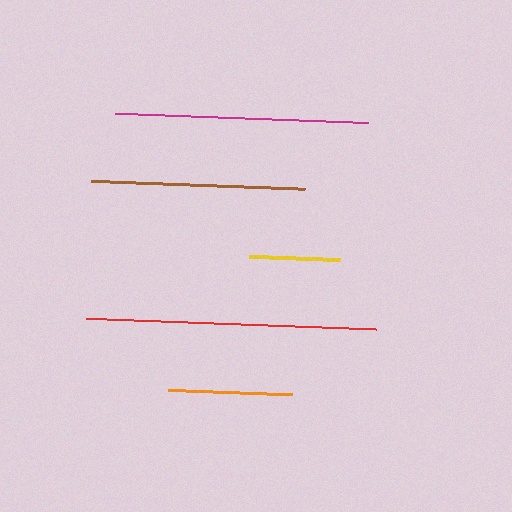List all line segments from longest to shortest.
From longest to shortest: red, magenta, brown, orange, yellow.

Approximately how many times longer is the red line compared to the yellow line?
The red line is approximately 3.2 times the length of the yellow line.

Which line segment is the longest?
The red line is the longest at approximately 291 pixels.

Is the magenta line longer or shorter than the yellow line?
The magenta line is longer than the yellow line.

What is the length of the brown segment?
The brown segment is approximately 214 pixels long.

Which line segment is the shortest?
The yellow line is the shortest at approximately 90 pixels.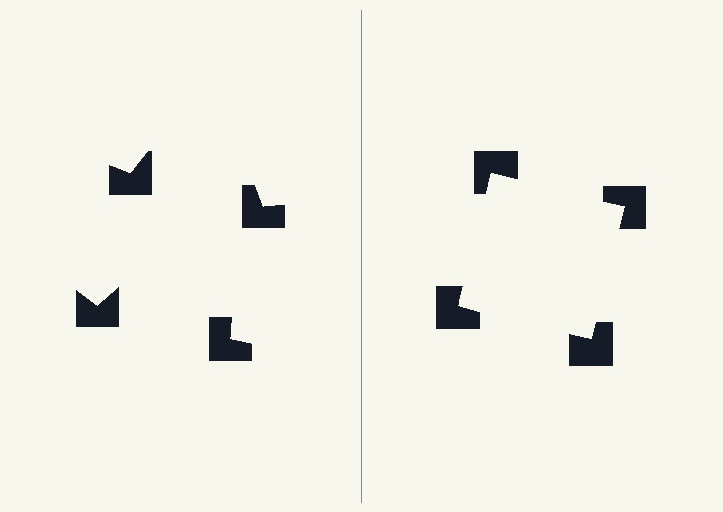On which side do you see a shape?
An illusory square appears on the right side. On the left side the wedge cuts are rotated, so no coherent shape forms.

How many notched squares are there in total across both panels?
8 — 4 on each side.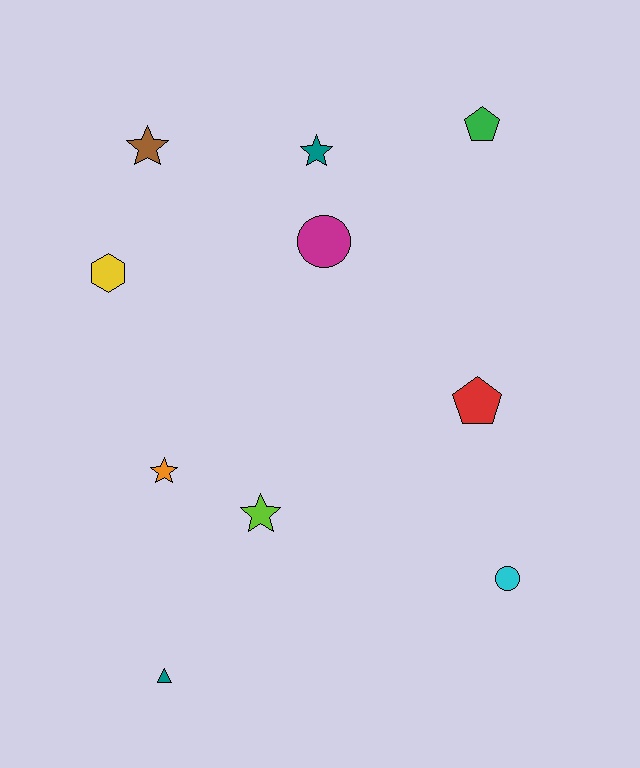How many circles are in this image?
There are 2 circles.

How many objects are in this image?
There are 10 objects.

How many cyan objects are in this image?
There is 1 cyan object.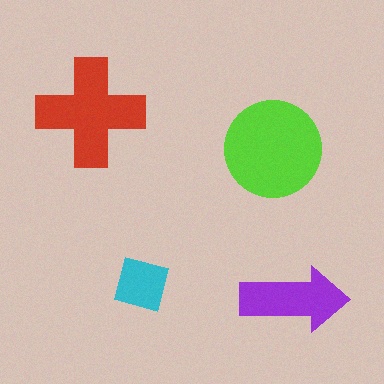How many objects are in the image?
There are 4 objects in the image.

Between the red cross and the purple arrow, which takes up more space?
The red cross.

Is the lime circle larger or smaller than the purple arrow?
Larger.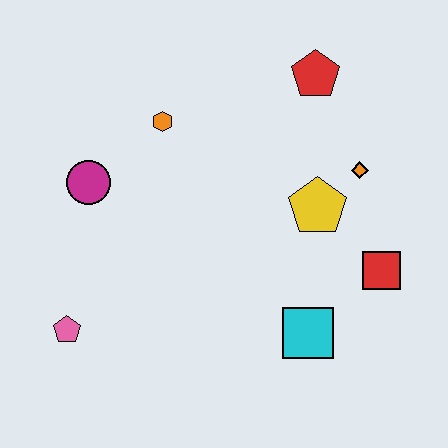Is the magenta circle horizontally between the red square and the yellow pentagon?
No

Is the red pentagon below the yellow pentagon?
No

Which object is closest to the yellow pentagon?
The orange diamond is closest to the yellow pentagon.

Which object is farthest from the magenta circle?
The red square is farthest from the magenta circle.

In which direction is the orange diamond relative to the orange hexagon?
The orange diamond is to the right of the orange hexagon.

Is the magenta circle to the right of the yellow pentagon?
No